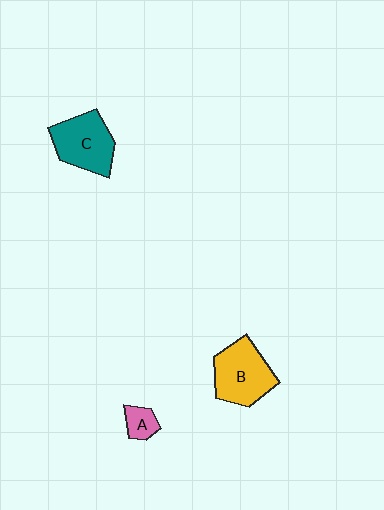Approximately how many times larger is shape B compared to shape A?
Approximately 3.2 times.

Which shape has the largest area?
Shape B (yellow).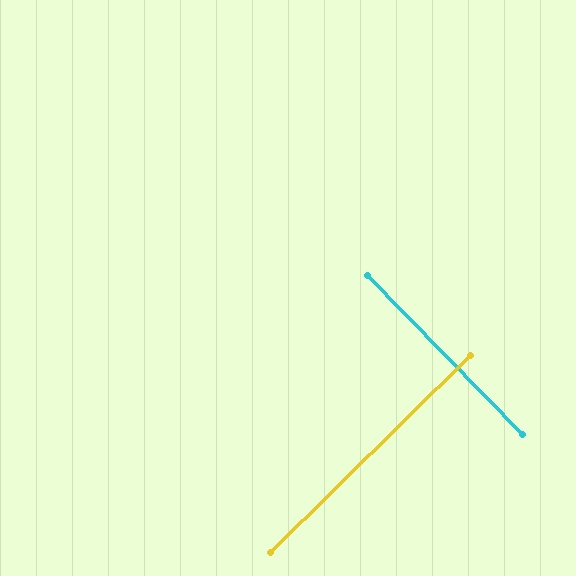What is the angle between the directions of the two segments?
Approximately 90 degrees.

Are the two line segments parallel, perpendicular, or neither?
Perpendicular — they meet at approximately 90°.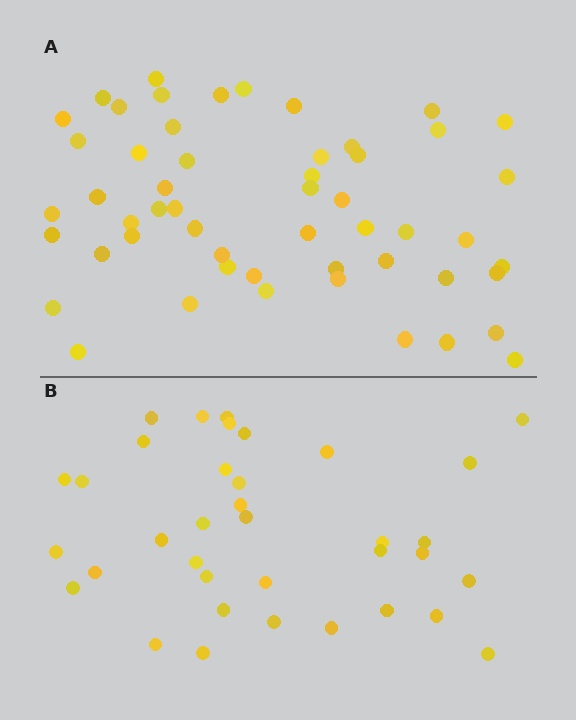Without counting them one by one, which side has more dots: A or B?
Region A (the top region) has more dots.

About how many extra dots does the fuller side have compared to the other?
Region A has approximately 15 more dots than region B.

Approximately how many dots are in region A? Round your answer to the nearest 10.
About 50 dots. (The exact count is 53, which rounds to 50.)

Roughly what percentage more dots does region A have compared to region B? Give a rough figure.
About 45% more.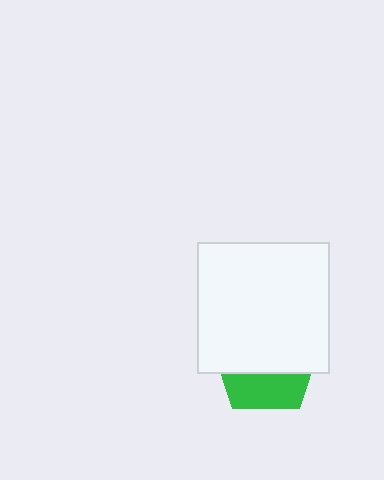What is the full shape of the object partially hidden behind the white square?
The partially hidden object is a green pentagon.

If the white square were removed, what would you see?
You would see the complete green pentagon.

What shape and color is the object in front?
The object in front is a white square.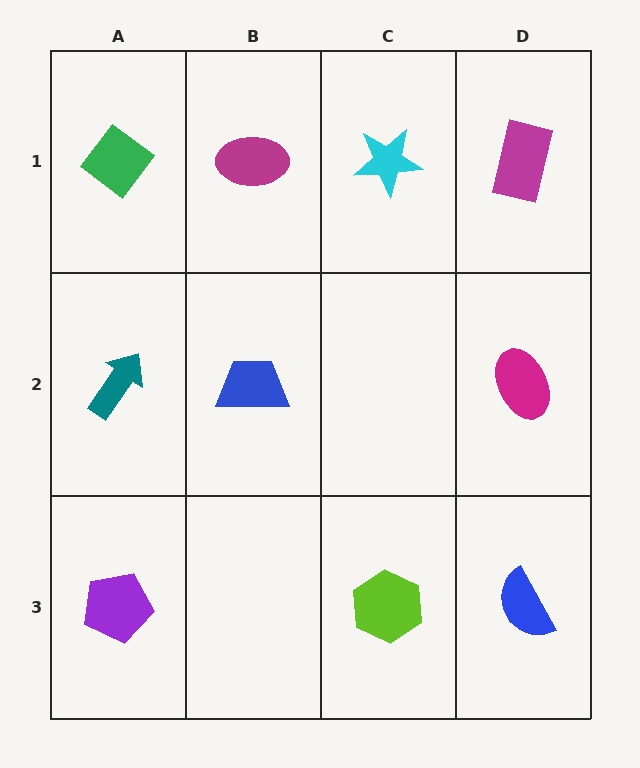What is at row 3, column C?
A lime hexagon.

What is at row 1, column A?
A green diamond.